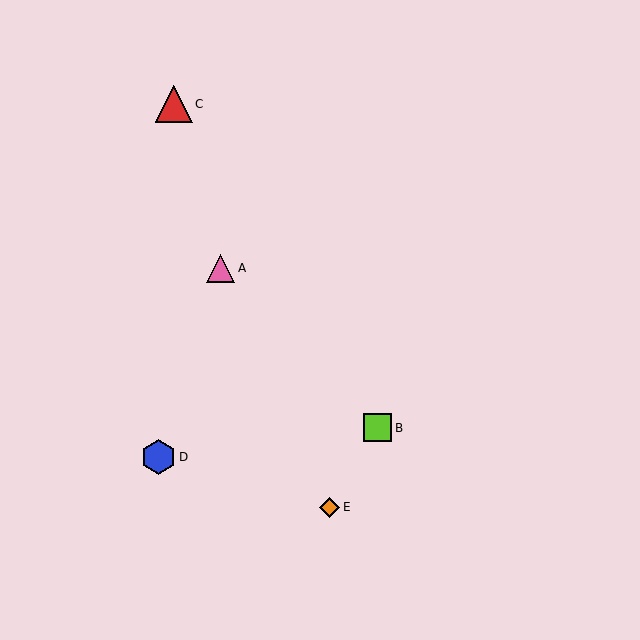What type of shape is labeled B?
Shape B is a lime square.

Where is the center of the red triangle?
The center of the red triangle is at (174, 104).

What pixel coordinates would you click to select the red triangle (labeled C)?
Click at (174, 104) to select the red triangle C.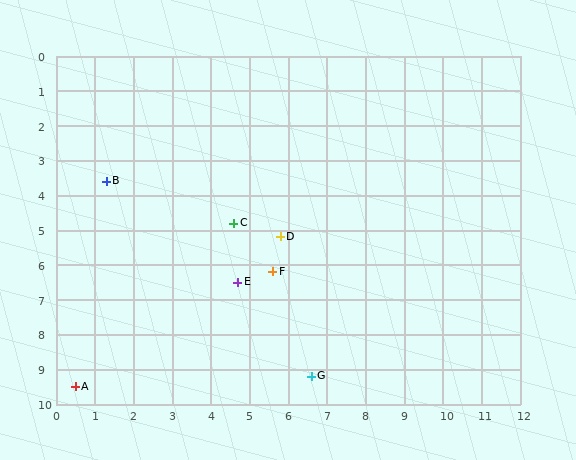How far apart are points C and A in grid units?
Points C and A are about 6.2 grid units apart.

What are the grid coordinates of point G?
Point G is at approximately (6.6, 9.2).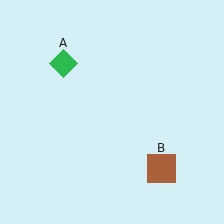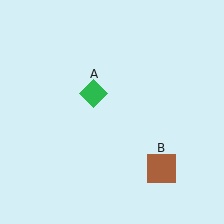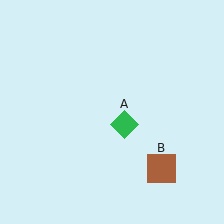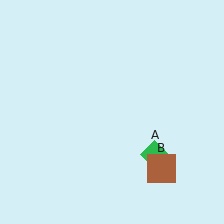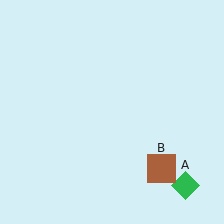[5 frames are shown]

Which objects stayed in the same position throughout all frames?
Brown square (object B) remained stationary.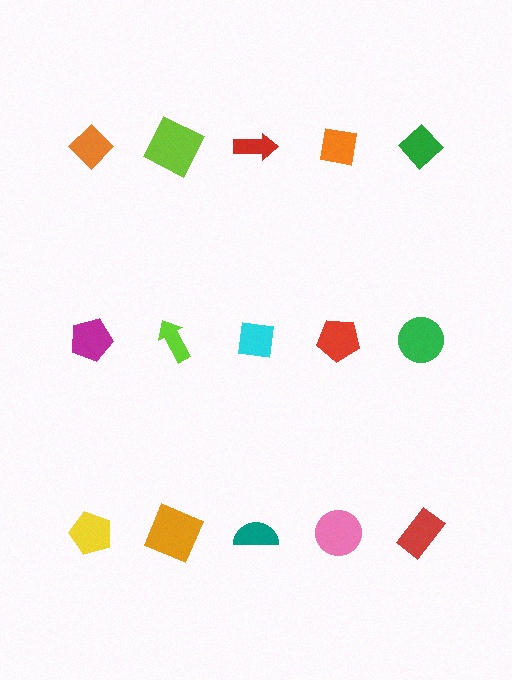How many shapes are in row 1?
5 shapes.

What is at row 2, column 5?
A green circle.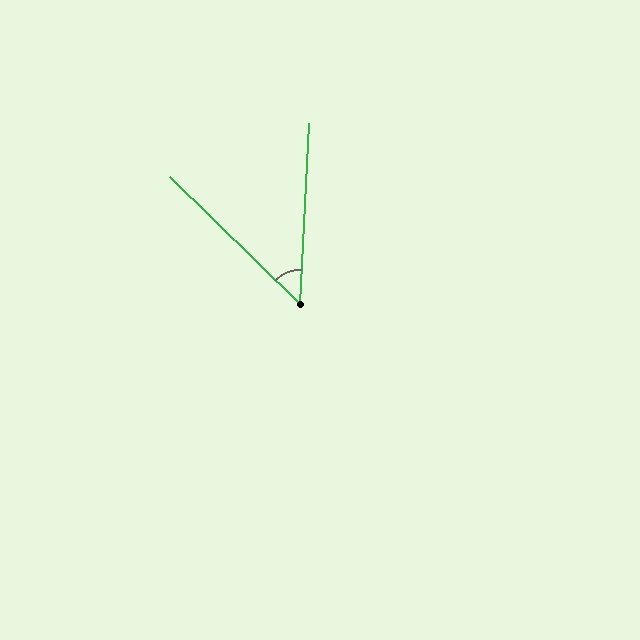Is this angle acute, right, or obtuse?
It is acute.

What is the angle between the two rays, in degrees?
Approximately 49 degrees.